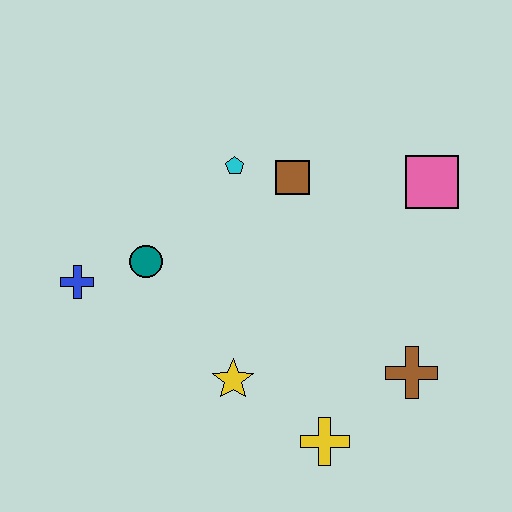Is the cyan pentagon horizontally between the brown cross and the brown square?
No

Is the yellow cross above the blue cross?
No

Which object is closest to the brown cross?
The yellow cross is closest to the brown cross.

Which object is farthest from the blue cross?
The pink square is farthest from the blue cross.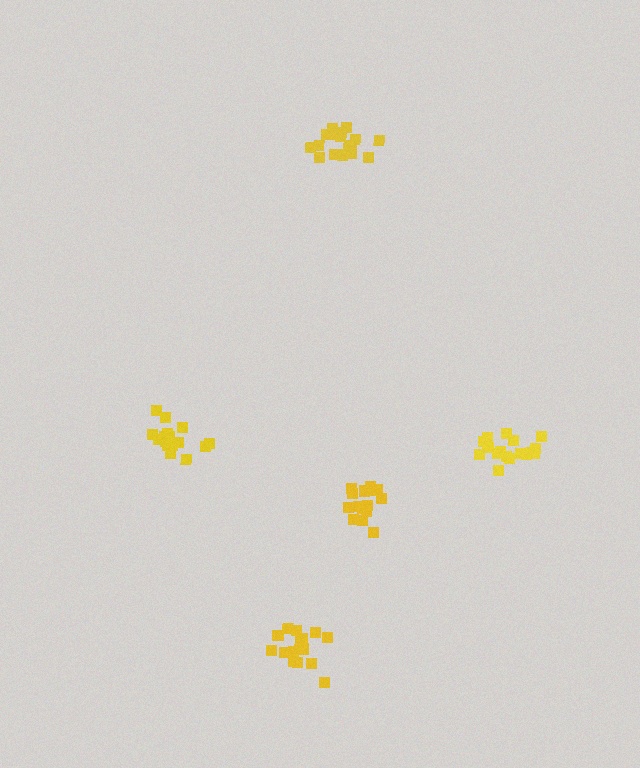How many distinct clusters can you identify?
There are 5 distinct clusters.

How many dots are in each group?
Group 1: 15 dots, Group 2: 17 dots, Group 3: 18 dots, Group 4: 18 dots, Group 5: 17 dots (85 total).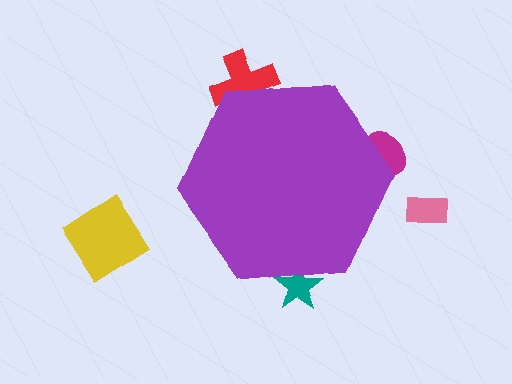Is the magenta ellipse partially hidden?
Yes, the magenta ellipse is partially hidden behind the purple hexagon.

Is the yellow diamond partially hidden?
No, the yellow diamond is fully visible.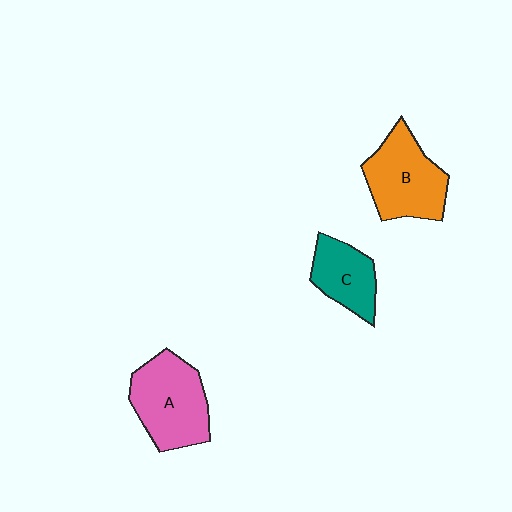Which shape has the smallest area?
Shape C (teal).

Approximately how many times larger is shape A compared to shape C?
Approximately 1.6 times.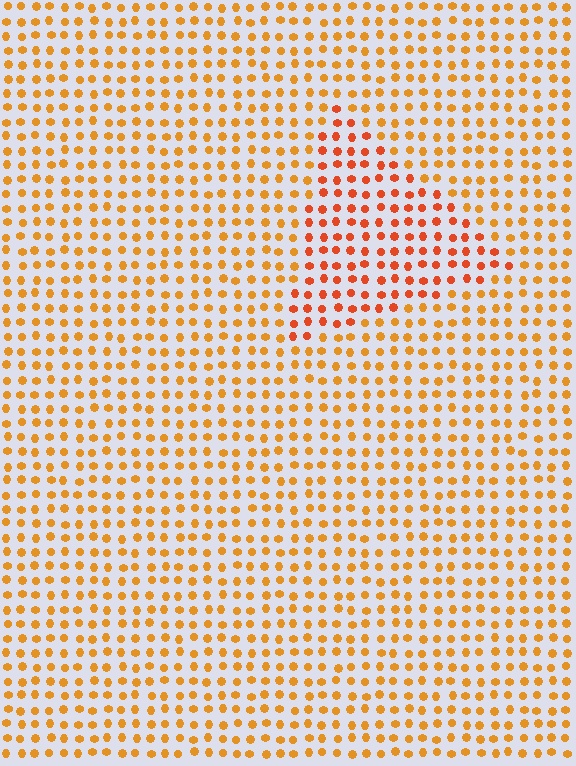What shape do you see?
I see a triangle.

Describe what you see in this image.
The image is filled with small orange elements in a uniform arrangement. A triangle-shaped region is visible where the elements are tinted to a slightly different hue, forming a subtle color boundary.